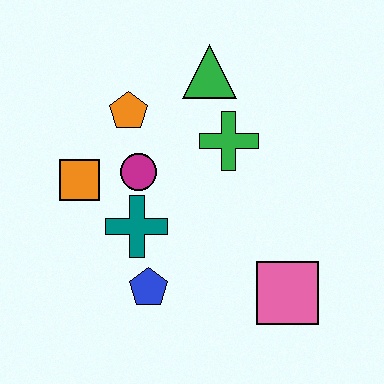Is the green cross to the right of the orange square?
Yes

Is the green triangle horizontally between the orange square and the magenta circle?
No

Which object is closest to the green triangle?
The green cross is closest to the green triangle.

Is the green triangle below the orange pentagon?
No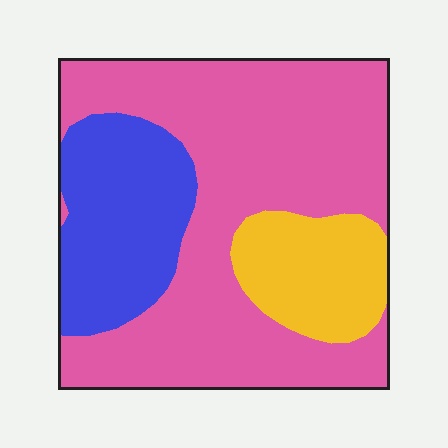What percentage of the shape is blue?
Blue takes up about one quarter (1/4) of the shape.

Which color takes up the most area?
Pink, at roughly 60%.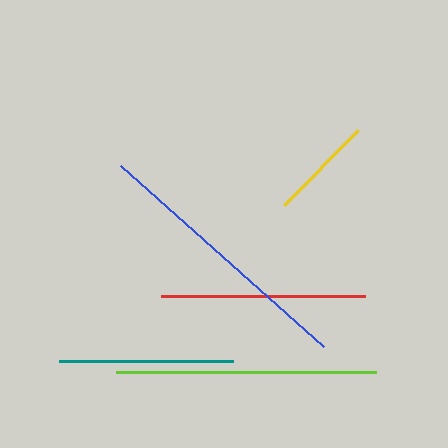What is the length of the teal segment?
The teal segment is approximately 175 pixels long.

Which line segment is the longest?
The blue line is the longest at approximately 272 pixels.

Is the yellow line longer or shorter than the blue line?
The blue line is longer than the yellow line.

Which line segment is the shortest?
The yellow line is the shortest at approximately 105 pixels.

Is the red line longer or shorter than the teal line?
The red line is longer than the teal line.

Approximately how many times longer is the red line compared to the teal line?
The red line is approximately 1.2 times the length of the teal line.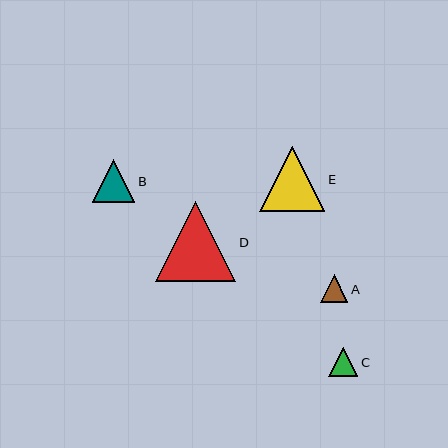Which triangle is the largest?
Triangle D is the largest with a size of approximately 80 pixels.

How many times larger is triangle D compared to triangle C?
Triangle D is approximately 2.7 times the size of triangle C.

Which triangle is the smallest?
Triangle A is the smallest with a size of approximately 27 pixels.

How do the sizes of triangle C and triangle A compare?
Triangle C and triangle A are approximately the same size.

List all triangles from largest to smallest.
From largest to smallest: D, E, B, C, A.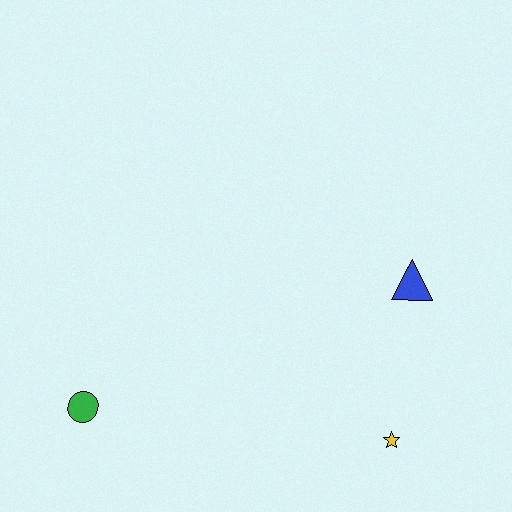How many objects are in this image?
There are 3 objects.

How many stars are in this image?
There is 1 star.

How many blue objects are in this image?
There is 1 blue object.